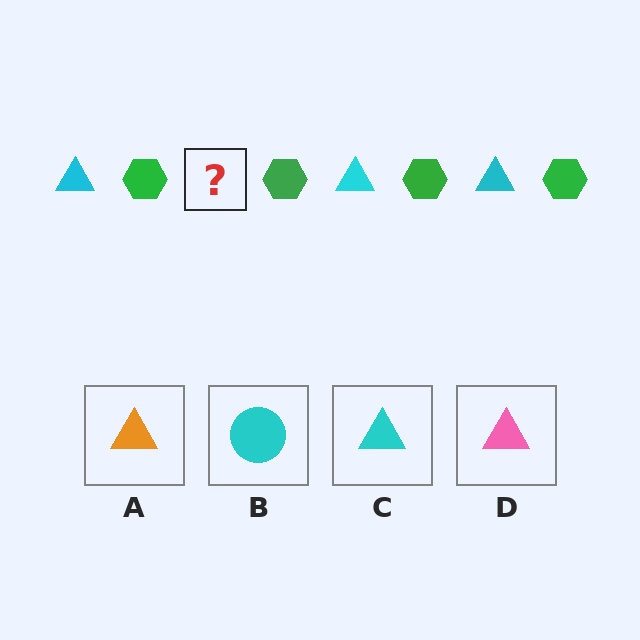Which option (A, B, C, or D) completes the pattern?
C.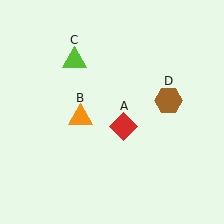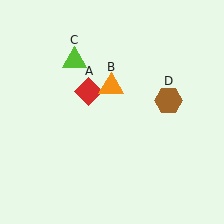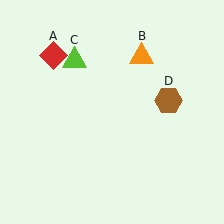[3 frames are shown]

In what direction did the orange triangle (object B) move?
The orange triangle (object B) moved up and to the right.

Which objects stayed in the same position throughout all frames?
Lime triangle (object C) and brown hexagon (object D) remained stationary.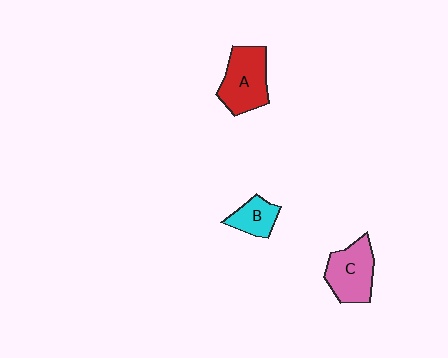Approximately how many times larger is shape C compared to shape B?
Approximately 1.7 times.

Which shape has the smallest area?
Shape B (cyan).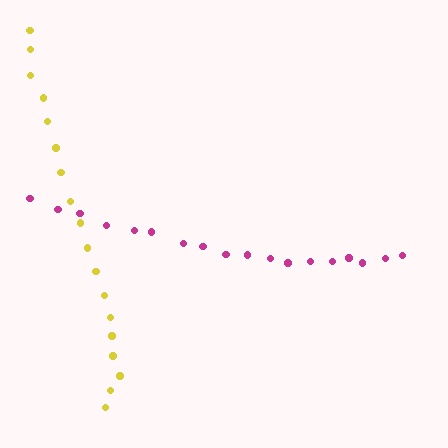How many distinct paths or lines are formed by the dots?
There are 2 distinct paths.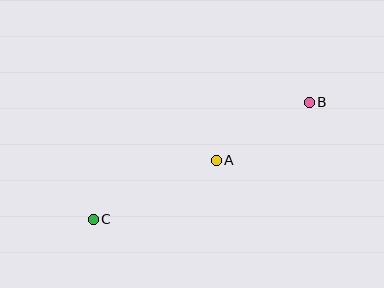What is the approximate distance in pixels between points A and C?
The distance between A and C is approximately 137 pixels.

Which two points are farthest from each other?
Points B and C are farthest from each other.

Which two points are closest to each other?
Points A and B are closest to each other.